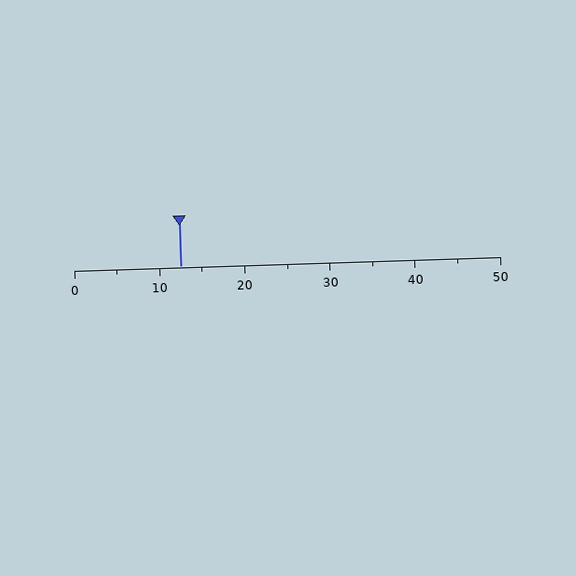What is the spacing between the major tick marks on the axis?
The major ticks are spaced 10 apart.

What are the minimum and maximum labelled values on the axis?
The axis runs from 0 to 50.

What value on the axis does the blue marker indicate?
The marker indicates approximately 12.5.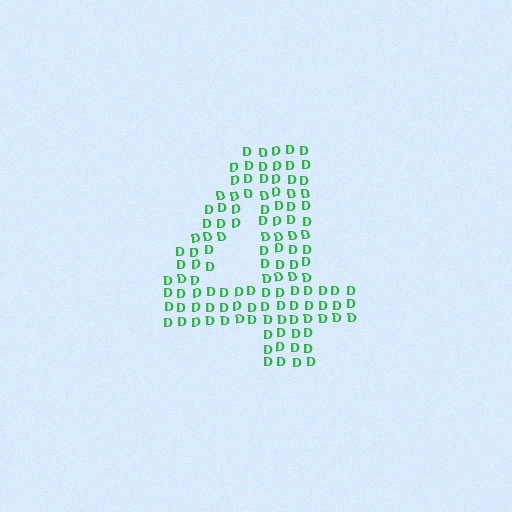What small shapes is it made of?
It is made of small letter D's.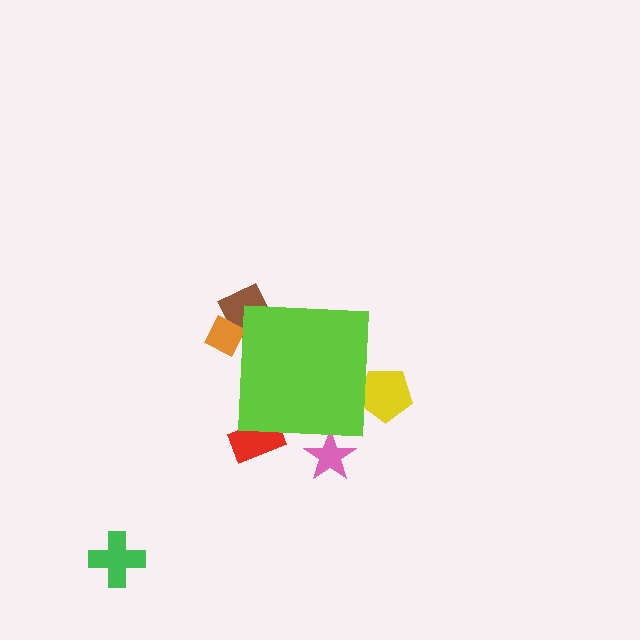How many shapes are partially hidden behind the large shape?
5 shapes are partially hidden.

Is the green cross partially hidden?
No, the green cross is fully visible.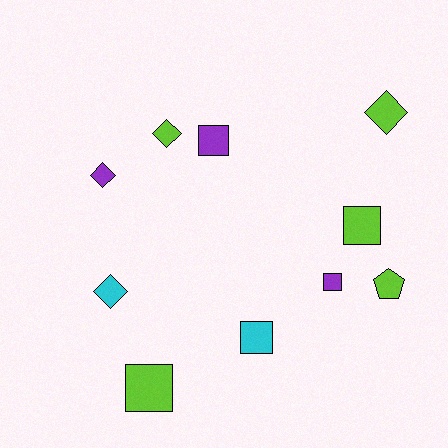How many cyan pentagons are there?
There are no cyan pentagons.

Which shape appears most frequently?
Square, with 5 objects.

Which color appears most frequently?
Lime, with 5 objects.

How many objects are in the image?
There are 10 objects.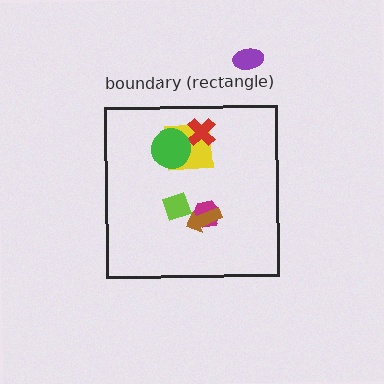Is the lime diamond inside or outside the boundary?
Inside.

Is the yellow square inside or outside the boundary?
Inside.